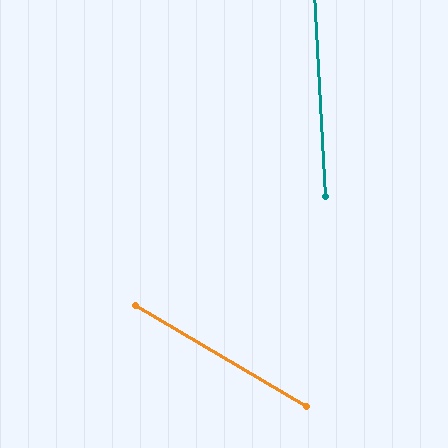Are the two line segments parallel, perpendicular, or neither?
Neither parallel nor perpendicular — they differ by about 56°.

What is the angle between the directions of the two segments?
Approximately 56 degrees.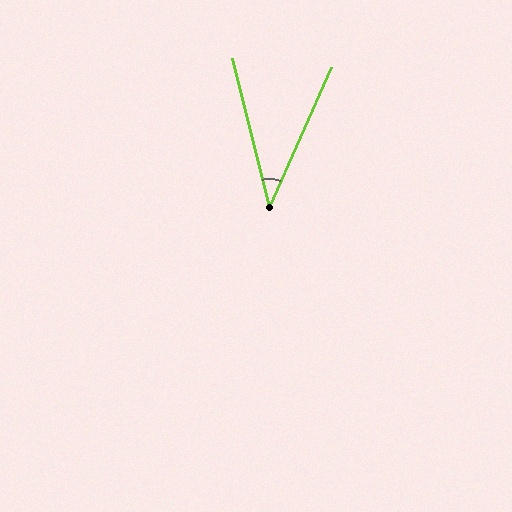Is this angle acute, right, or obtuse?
It is acute.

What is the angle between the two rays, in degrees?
Approximately 38 degrees.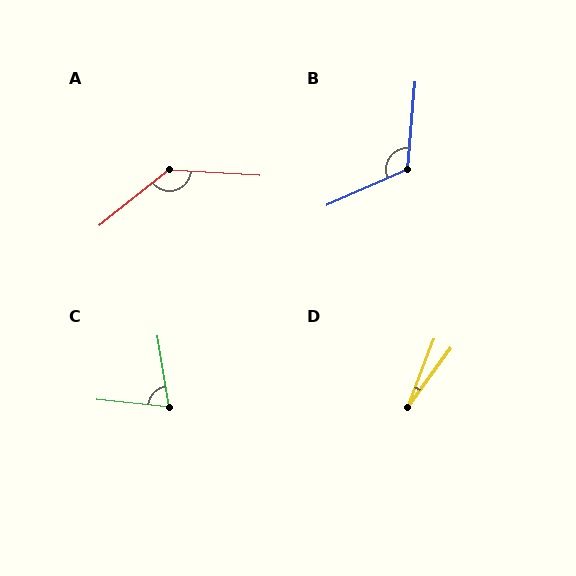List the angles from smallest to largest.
D (15°), C (75°), B (119°), A (137°).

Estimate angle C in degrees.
Approximately 75 degrees.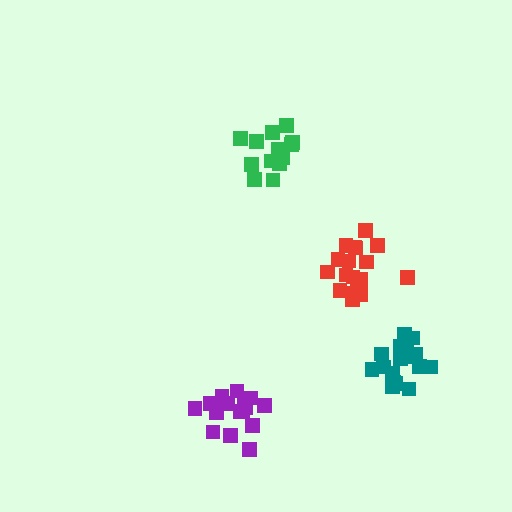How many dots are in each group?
Group 1: 17 dots, Group 2: 19 dots, Group 3: 18 dots, Group 4: 14 dots (68 total).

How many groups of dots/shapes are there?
There are 4 groups.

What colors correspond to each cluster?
The clusters are colored: purple, red, teal, green.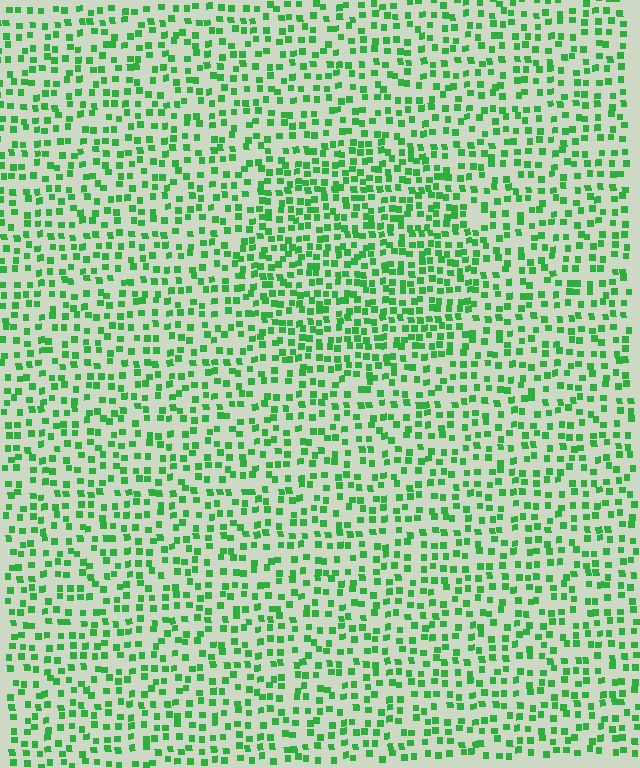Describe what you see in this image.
The image contains small green elements arranged at two different densities. A circle-shaped region is visible where the elements are more densely packed than the surrounding area.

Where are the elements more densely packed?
The elements are more densely packed inside the circle boundary.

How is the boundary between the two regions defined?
The boundary is defined by a change in element density (approximately 1.6x ratio). All elements are the same color, size, and shape.